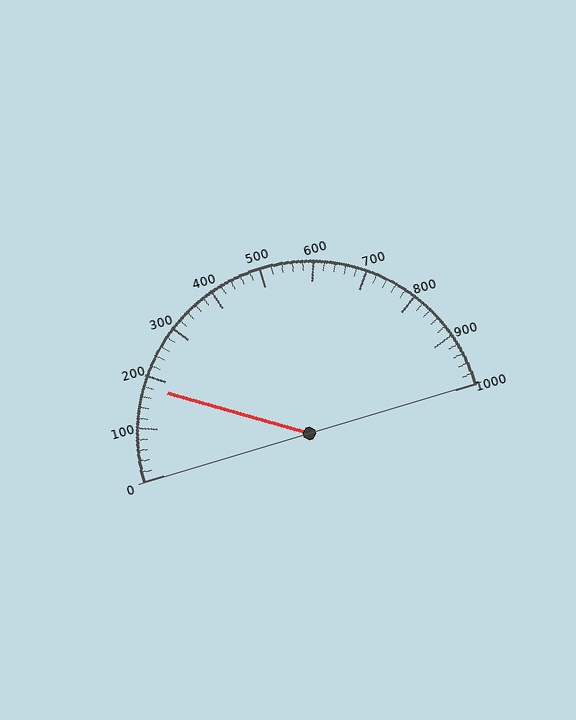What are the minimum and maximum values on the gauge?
The gauge ranges from 0 to 1000.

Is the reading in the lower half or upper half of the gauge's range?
The reading is in the lower half of the range (0 to 1000).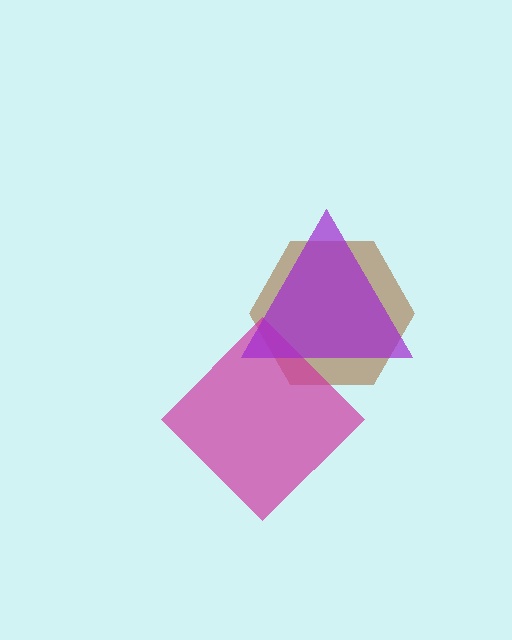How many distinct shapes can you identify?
There are 3 distinct shapes: a brown hexagon, a magenta diamond, a purple triangle.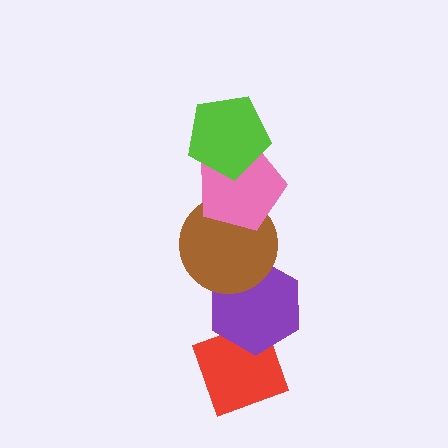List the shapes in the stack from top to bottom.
From top to bottom: the lime pentagon, the pink pentagon, the brown circle, the purple hexagon, the red diamond.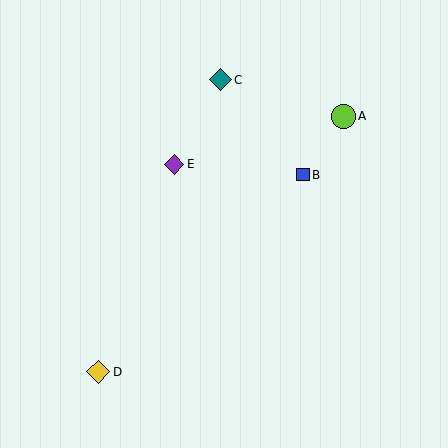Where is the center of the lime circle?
The center of the lime circle is at (343, 116).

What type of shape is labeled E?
Shape E is a purple diamond.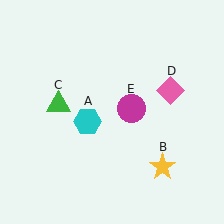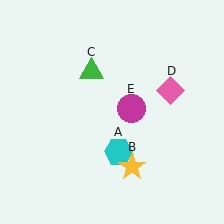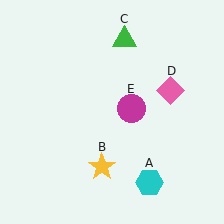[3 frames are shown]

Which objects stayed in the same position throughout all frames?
Pink diamond (object D) and magenta circle (object E) remained stationary.